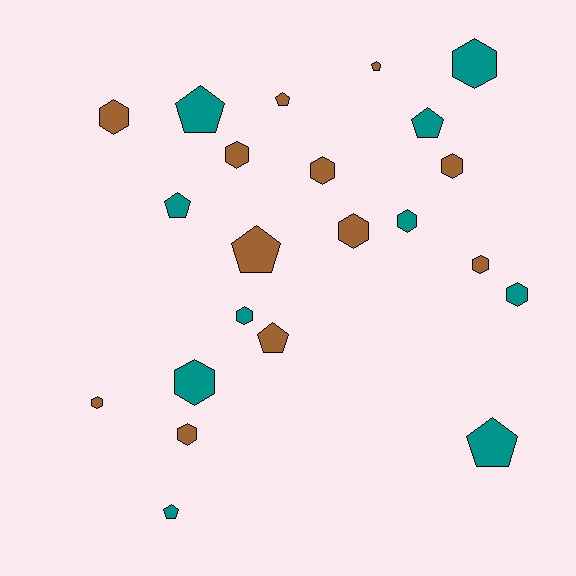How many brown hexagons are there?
There are 8 brown hexagons.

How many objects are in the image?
There are 22 objects.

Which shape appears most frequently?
Hexagon, with 13 objects.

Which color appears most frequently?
Brown, with 12 objects.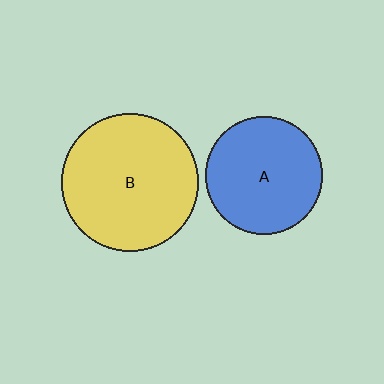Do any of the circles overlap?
No, none of the circles overlap.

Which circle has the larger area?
Circle B (yellow).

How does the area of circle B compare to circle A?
Approximately 1.4 times.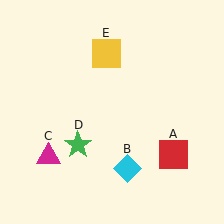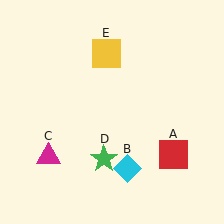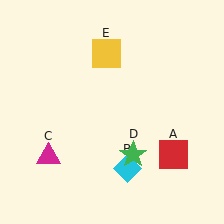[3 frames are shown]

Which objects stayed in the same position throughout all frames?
Red square (object A) and cyan diamond (object B) and magenta triangle (object C) and yellow square (object E) remained stationary.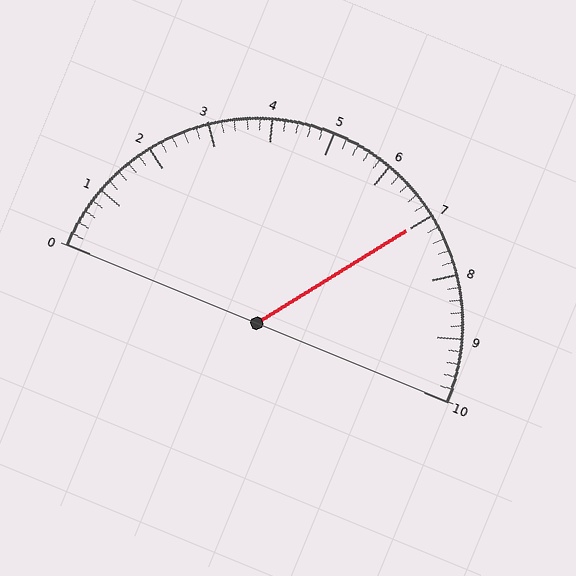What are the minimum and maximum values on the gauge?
The gauge ranges from 0 to 10.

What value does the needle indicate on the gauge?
The needle indicates approximately 7.0.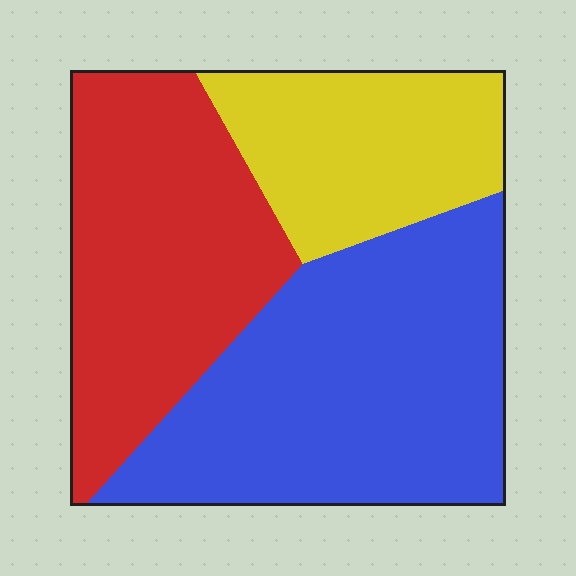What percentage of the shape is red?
Red covers 34% of the shape.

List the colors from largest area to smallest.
From largest to smallest: blue, red, yellow.